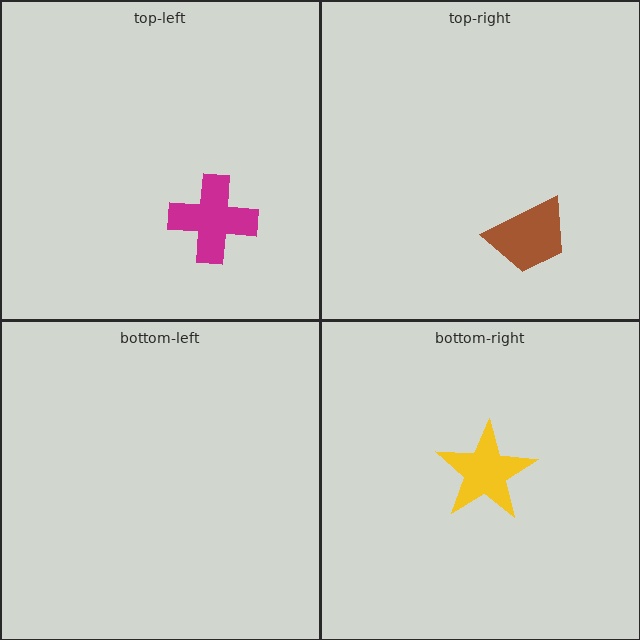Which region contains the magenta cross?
The top-left region.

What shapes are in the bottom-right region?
The yellow star.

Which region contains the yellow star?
The bottom-right region.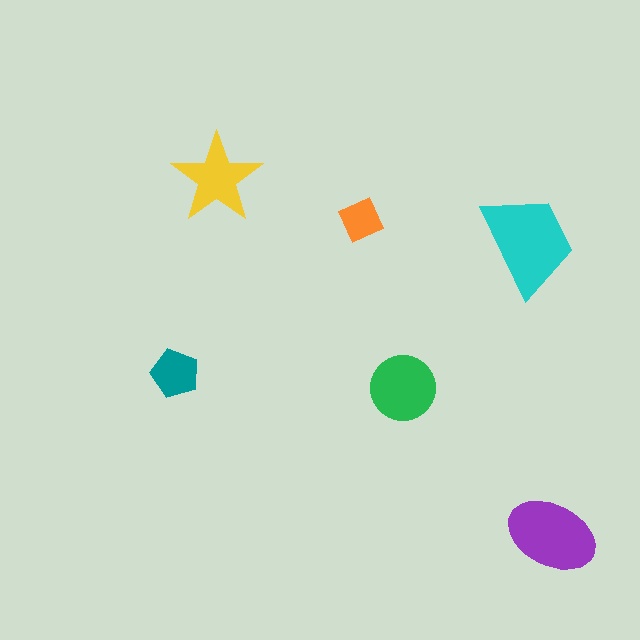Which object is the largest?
The cyan trapezoid.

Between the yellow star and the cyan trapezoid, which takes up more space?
The cyan trapezoid.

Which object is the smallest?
The orange square.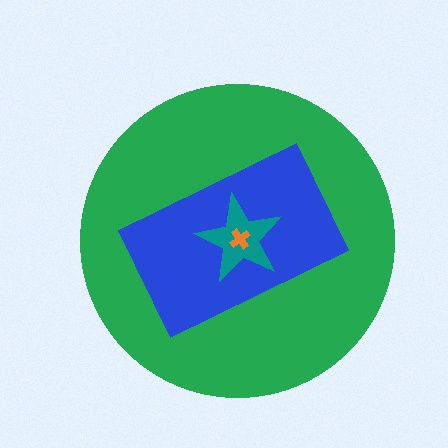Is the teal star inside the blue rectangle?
Yes.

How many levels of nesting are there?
4.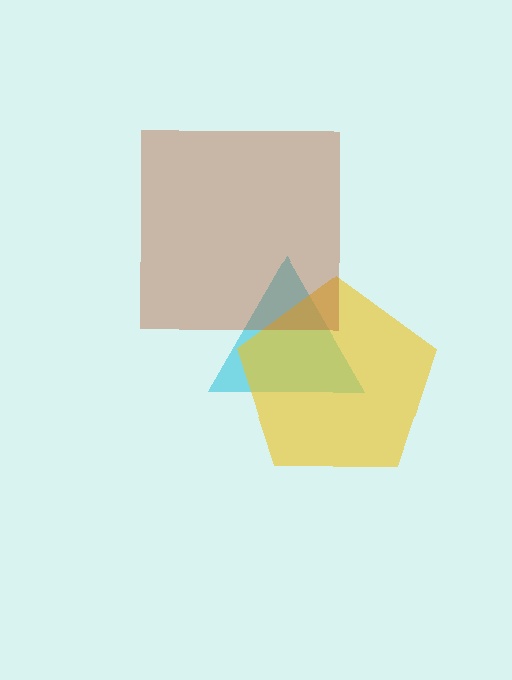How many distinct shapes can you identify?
There are 3 distinct shapes: a cyan triangle, a yellow pentagon, a brown square.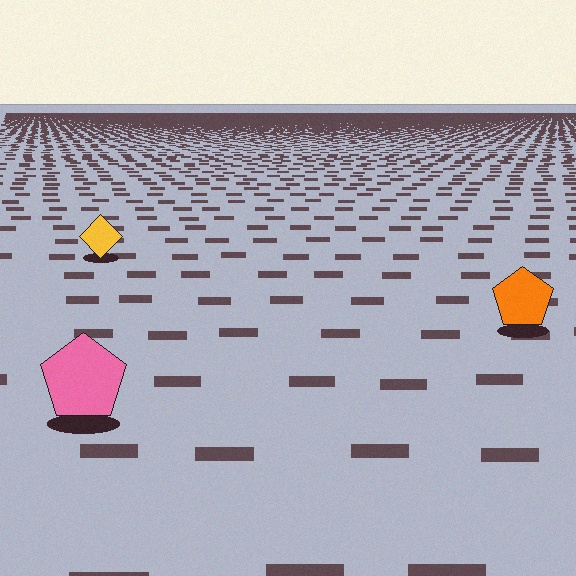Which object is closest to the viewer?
The pink pentagon is closest. The texture marks near it are larger and more spread out.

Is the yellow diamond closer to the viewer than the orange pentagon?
No. The orange pentagon is closer — you can tell from the texture gradient: the ground texture is coarser near it.